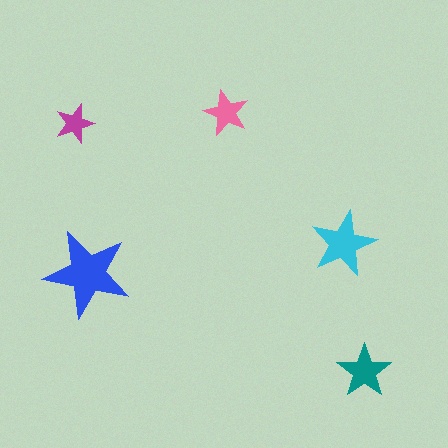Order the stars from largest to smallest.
the blue one, the cyan one, the teal one, the pink one, the magenta one.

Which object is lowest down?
The teal star is bottommost.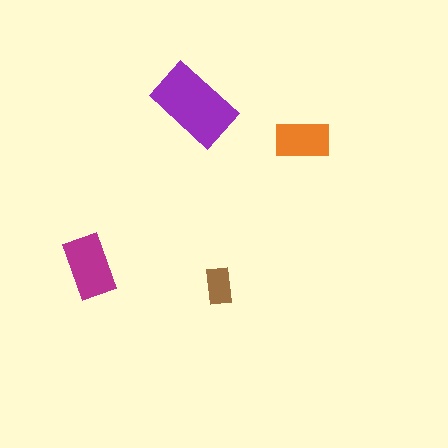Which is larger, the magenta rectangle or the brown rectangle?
The magenta one.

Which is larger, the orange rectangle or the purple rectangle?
The purple one.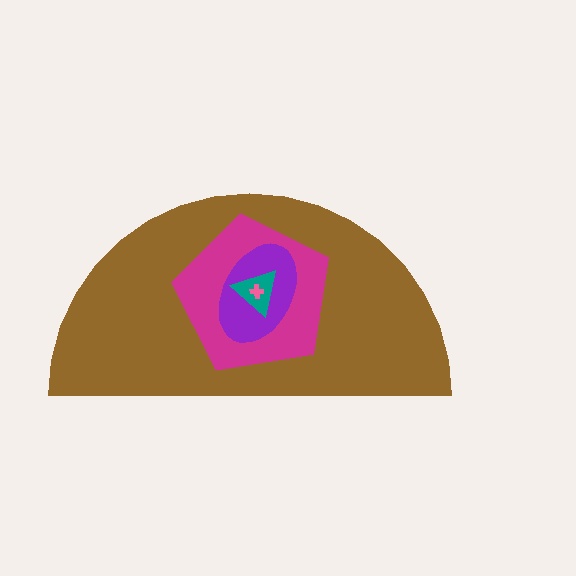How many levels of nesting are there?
5.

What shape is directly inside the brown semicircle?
The magenta pentagon.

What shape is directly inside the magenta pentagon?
The purple ellipse.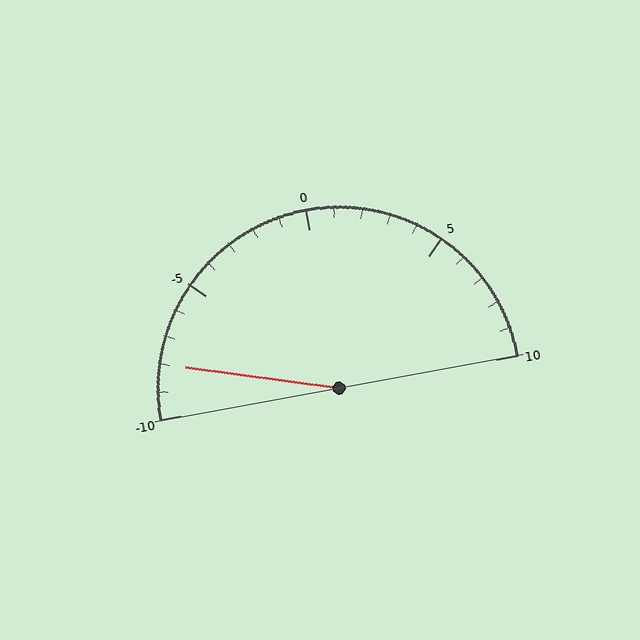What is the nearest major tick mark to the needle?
The nearest major tick mark is -10.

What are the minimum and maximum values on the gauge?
The gauge ranges from -10 to 10.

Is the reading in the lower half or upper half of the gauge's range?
The reading is in the lower half of the range (-10 to 10).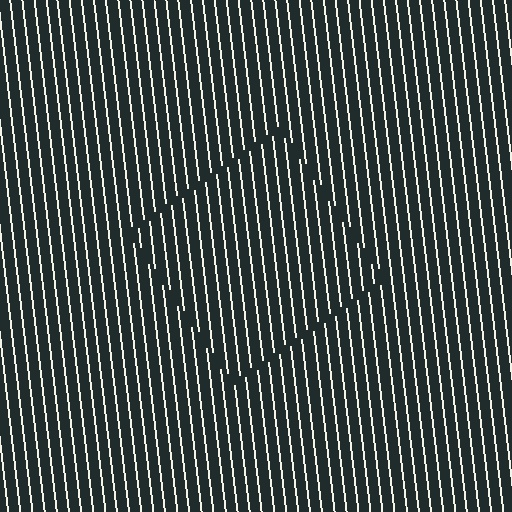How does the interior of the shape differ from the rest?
The interior of the shape contains the same grating, shifted by half a period — the contour is defined by the phase discontinuity where line-ends from the inner and outer gratings abut.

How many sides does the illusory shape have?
4 sides — the line-ends trace a square.